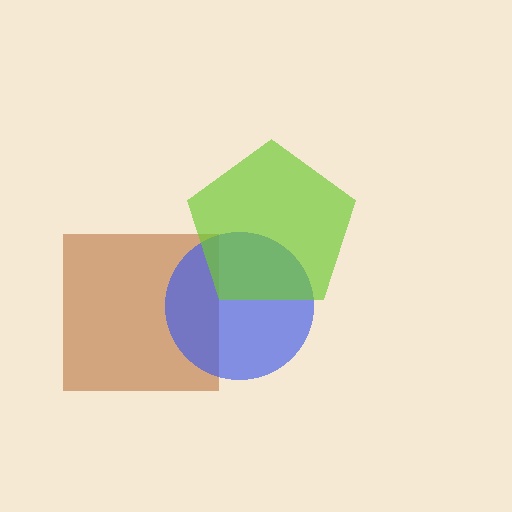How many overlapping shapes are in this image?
There are 3 overlapping shapes in the image.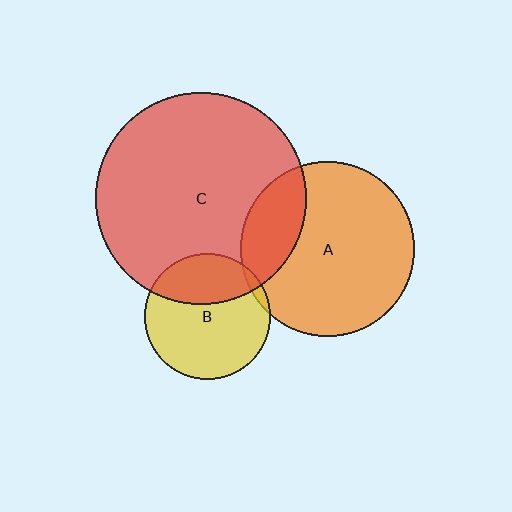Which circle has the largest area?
Circle C (red).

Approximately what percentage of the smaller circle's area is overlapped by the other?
Approximately 20%.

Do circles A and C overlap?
Yes.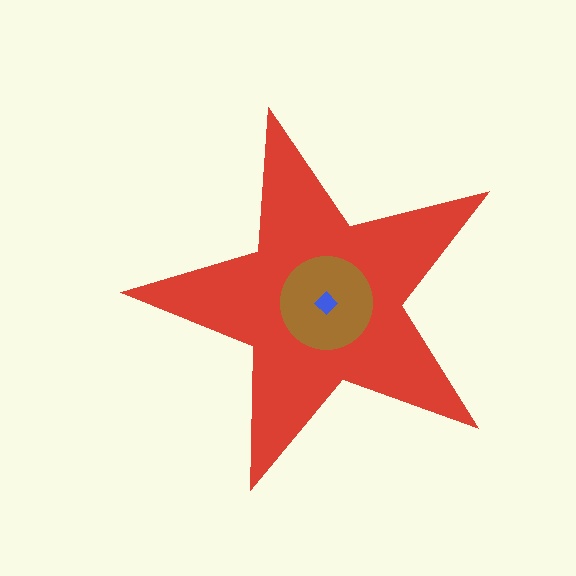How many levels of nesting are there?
3.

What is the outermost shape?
The red star.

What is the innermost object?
The blue diamond.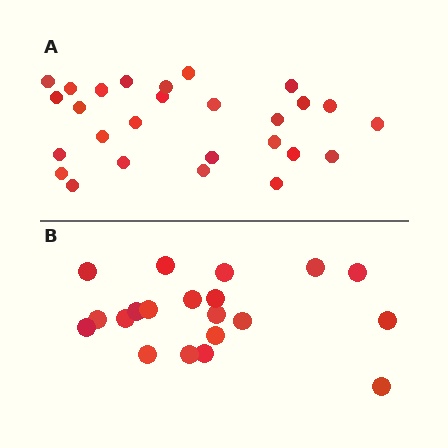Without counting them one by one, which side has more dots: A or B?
Region A (the top region) has more dots.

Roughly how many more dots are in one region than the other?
Region A has roughly 8 or so more dots than region B.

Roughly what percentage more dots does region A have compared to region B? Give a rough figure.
About 35% more.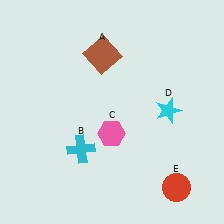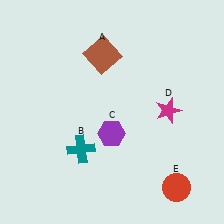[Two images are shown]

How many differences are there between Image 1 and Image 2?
There are 3 differences between the two images.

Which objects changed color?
B changed from cyan to teal. C changed from pink to purple. D changed from cyan to magenta.